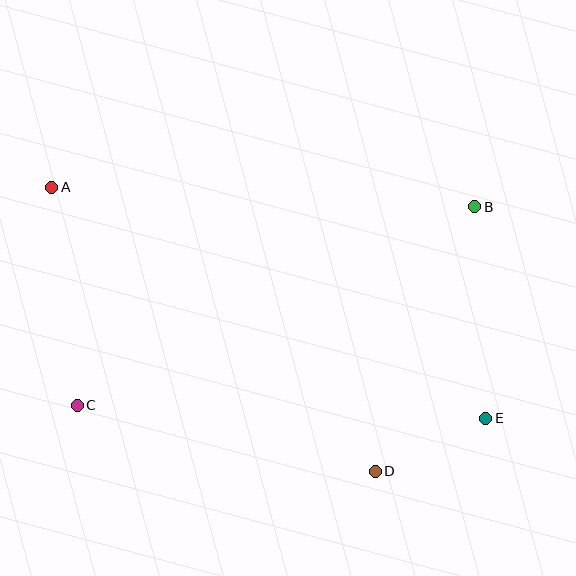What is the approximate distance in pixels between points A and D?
The distance between A and D is approximately 431 pixels.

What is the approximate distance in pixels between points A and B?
The distance between A and B is approximately 423 pixels.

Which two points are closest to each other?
Points D and E are closest to each other.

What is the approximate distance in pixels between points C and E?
The distance between C and E is approximately 408 pixels.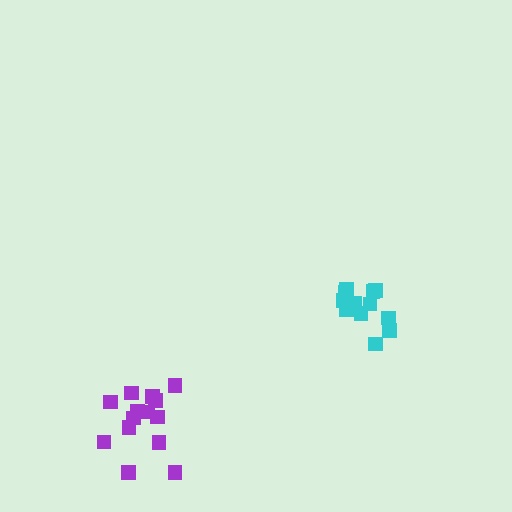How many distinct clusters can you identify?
There are 2 distinct clusters.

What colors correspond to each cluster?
The clusters are colored: cyan, purple.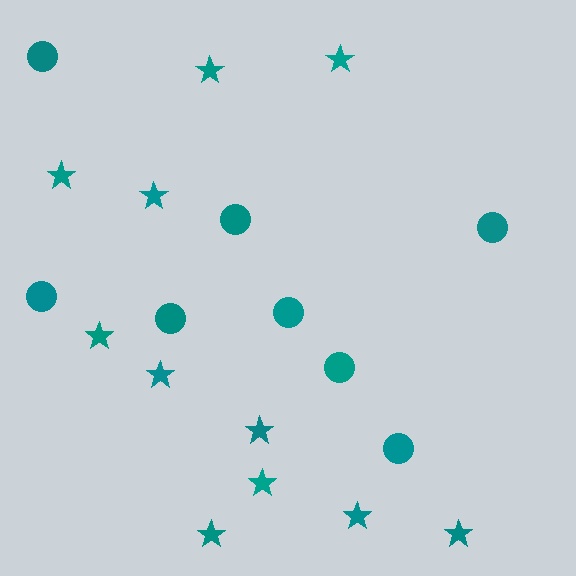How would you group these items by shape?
There are 2 groups: one group of stars (11) and one group of circles (8).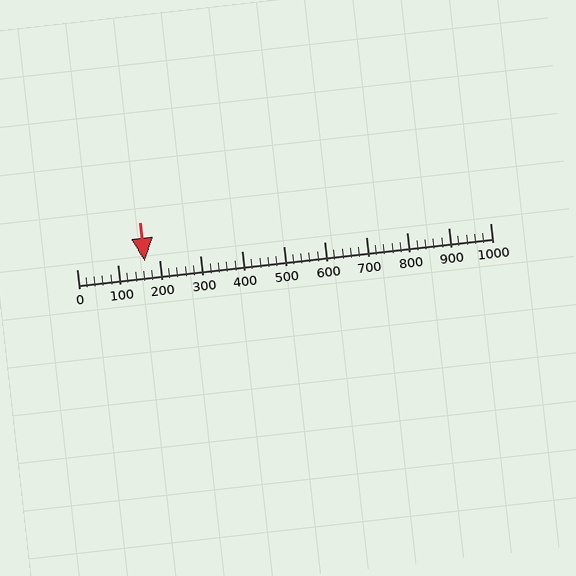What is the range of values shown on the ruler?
The ruler shows values from 0 to 1000.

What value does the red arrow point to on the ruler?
The red arrow points to approximately 164.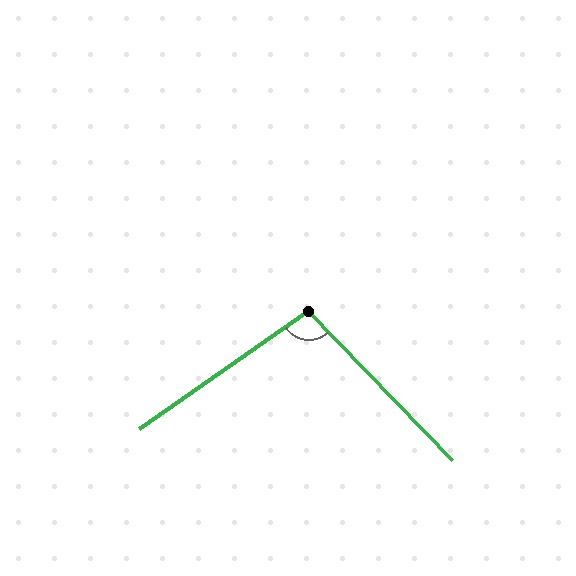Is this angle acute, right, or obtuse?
It is obtuse.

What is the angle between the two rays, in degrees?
Approximately 99 degrees.